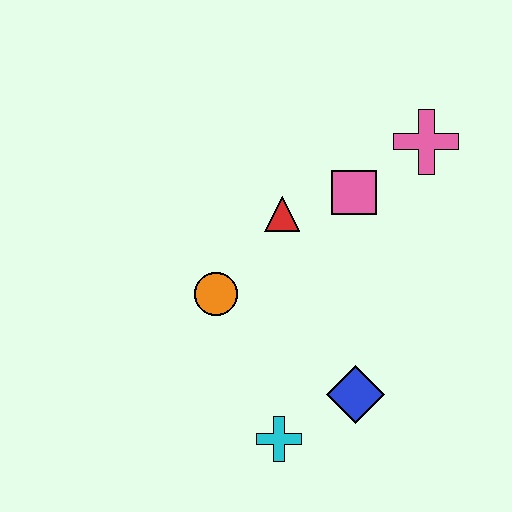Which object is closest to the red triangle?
The pink square is closest to the red triangle.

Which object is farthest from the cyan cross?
The pink cross is farthest from the cyan cross.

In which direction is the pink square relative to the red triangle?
The pink square is to the right of the red triangle.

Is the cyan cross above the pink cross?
No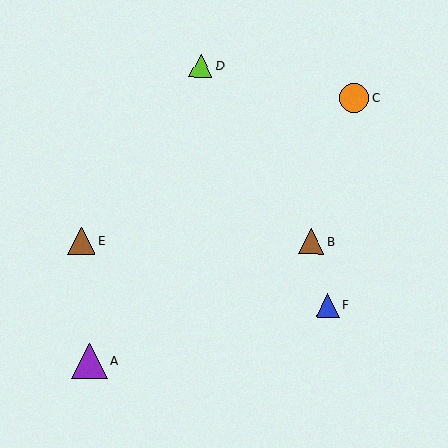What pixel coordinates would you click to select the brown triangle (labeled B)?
Click at (311, 241) to select the brown triangle B.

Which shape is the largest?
The purple triangle (labeled A) is the largest.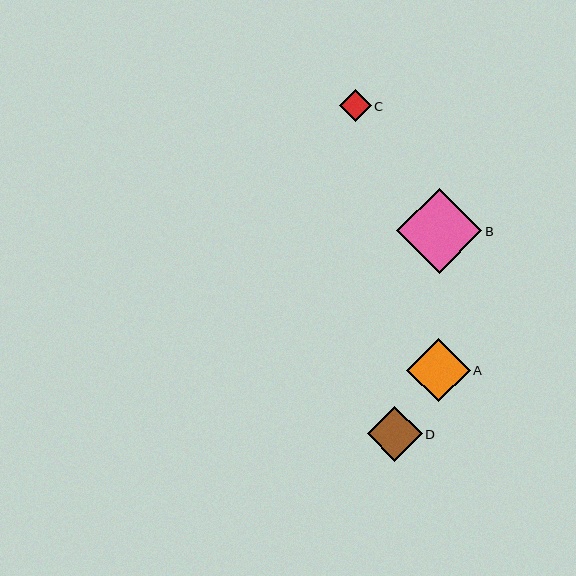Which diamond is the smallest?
Diamond C is the smallest with a size of approximately 32 pixels.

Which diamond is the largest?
Diamond B is the largest with a size of approximately 86 pixels.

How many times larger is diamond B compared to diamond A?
Diamond B is approximately 1.4 times the size of diamond A.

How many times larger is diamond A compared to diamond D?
Diamond A is approximately 1.1 times the size of diamond D.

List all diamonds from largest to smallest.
From largest to smallest: B, A, D, C.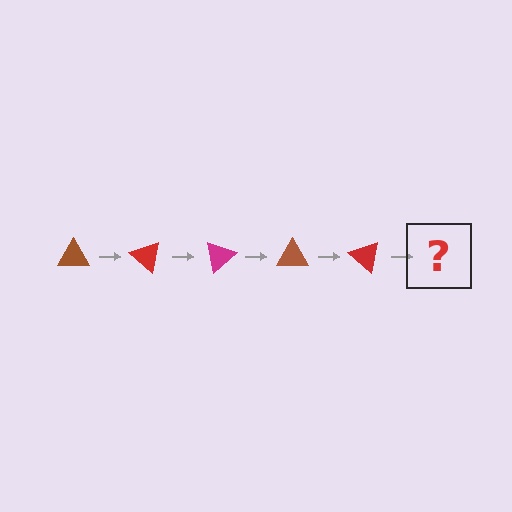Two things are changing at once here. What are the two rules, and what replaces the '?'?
The two rules are that it rotates 40 degrees each step and the color cycles through brown, red, and magenta. The '?' should be a magenta triangle, rotated 200 degrees from the start.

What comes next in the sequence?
The next element should be a magenta triangle, rotated 200 degrees from the start.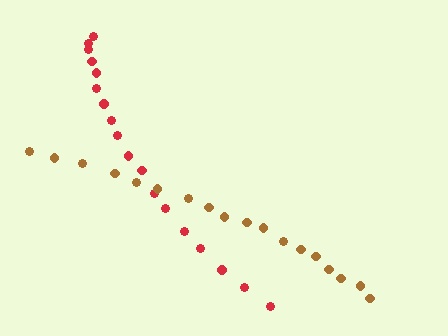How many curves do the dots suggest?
There are 2 distinct paths.